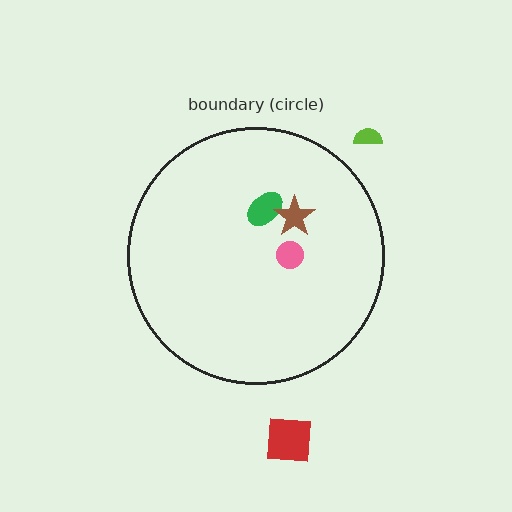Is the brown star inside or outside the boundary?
Inside.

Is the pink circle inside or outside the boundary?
Inside.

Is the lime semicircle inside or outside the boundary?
Outside.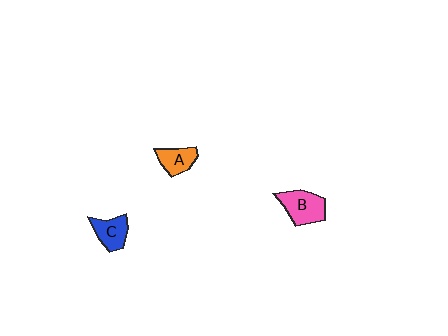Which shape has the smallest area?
Shape A (orange).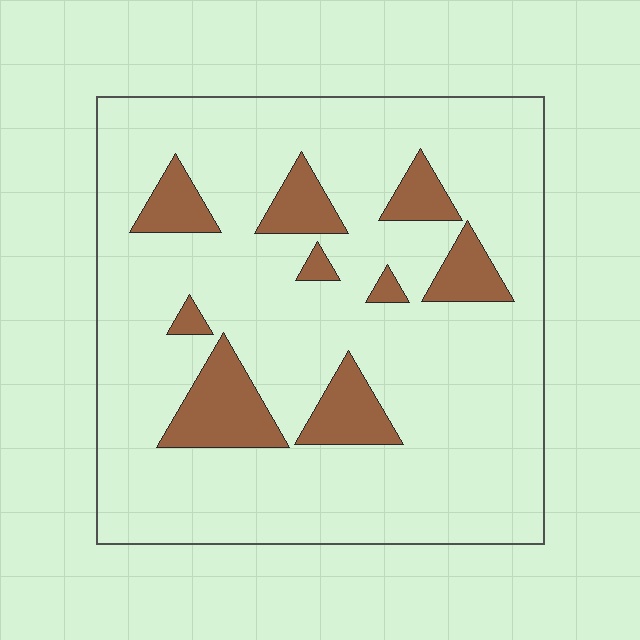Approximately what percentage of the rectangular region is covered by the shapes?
Approximately 15%.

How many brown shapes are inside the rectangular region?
9.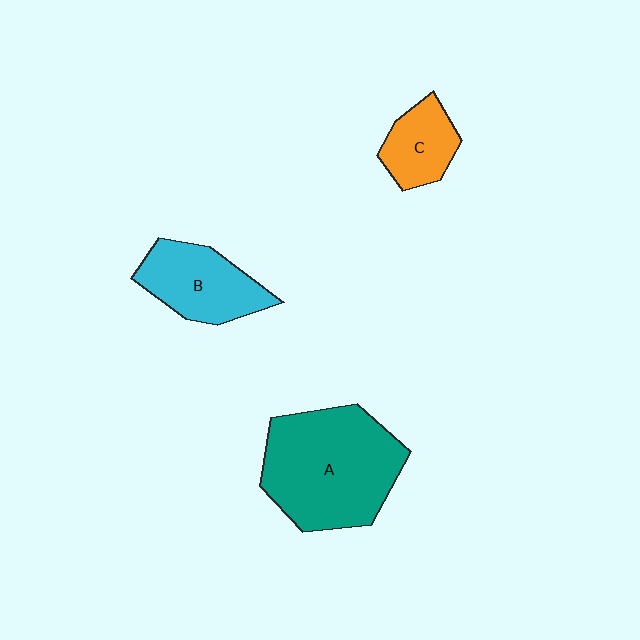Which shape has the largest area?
Shape A (teal).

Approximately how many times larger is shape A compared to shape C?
Approximately 2.7 times.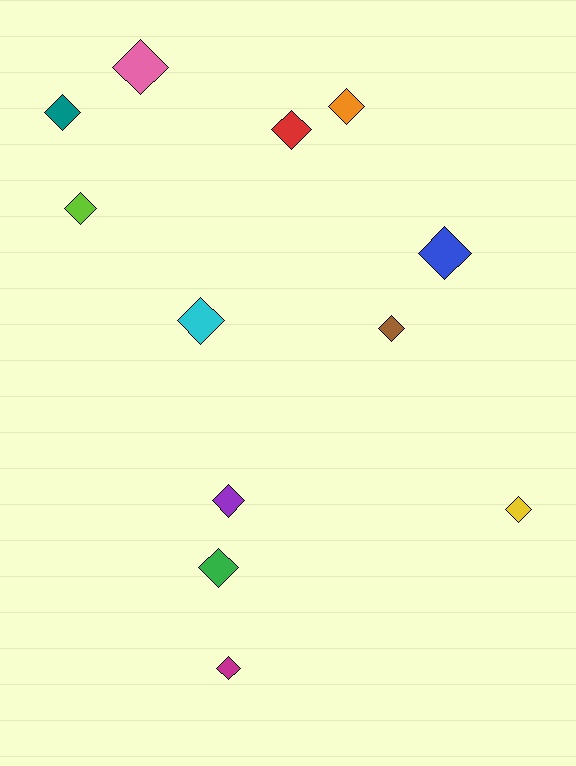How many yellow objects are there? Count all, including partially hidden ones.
There is 1 yellow object.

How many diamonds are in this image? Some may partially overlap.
There are 12 diamonds.